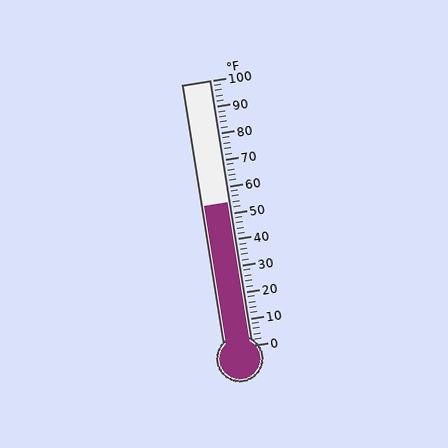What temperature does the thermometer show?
The thermometer shows approximately 54°F.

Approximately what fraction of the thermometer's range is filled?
The thermometer is filled to approximately 55% of its range.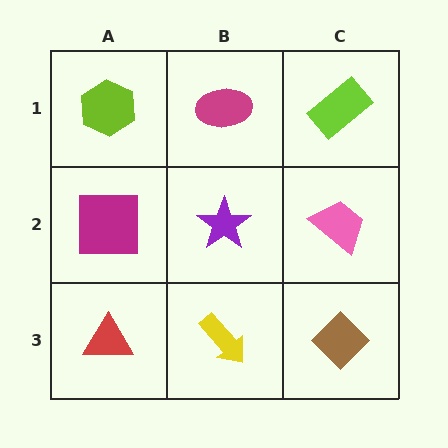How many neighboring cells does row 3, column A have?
2.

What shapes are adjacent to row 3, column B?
A purple star (row 2, column B), a red triangle (row 3, column A), a brown diamond (row 3, column C).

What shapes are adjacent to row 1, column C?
A pink trapezoid (row 2, column C), a magenta ellipse (row 1, column B).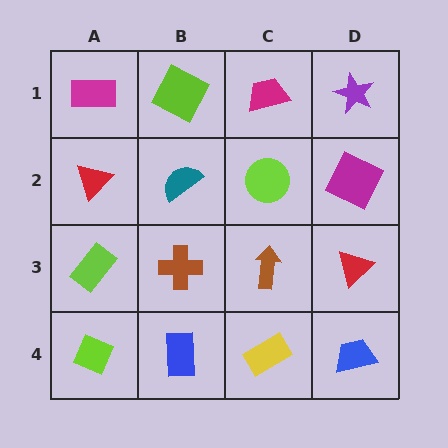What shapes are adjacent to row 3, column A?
A red triangle (row 2, column A), a lime diamond (row 4, column A), a brown cross (row 3, column B).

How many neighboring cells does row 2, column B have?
4.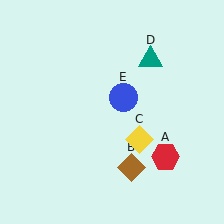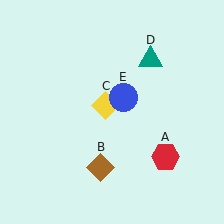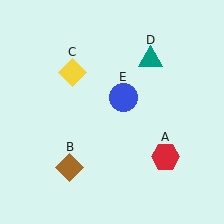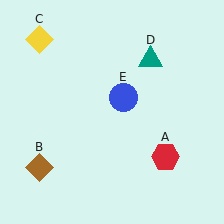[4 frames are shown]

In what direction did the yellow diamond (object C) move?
The yellow diamond (object C) moved up and to the left.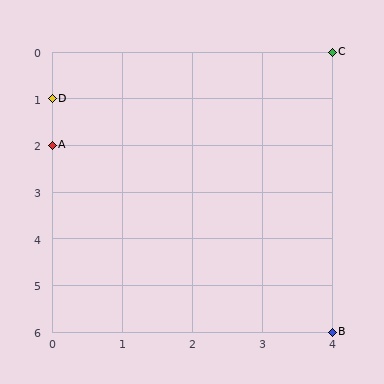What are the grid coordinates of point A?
Point A is at grid coordinates (0, 2).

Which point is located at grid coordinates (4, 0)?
Point C is at (4, 0).